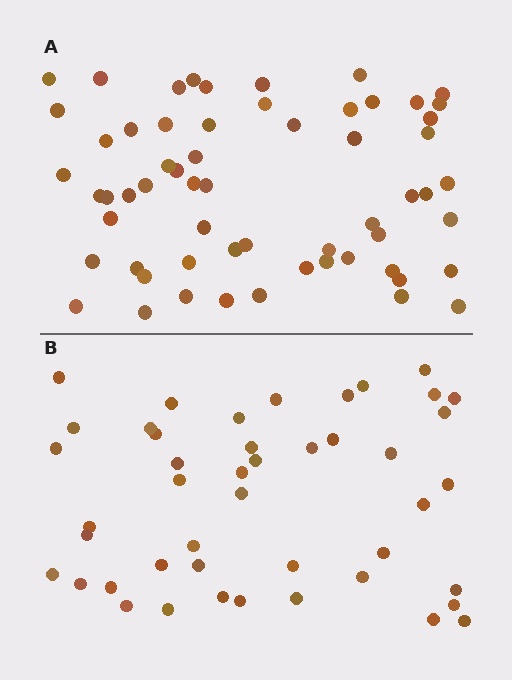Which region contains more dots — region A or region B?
Region A (the top region) has more dots.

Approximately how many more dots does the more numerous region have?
Region A has approximately 15 more dots than region B.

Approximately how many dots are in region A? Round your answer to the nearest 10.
About 60 dots.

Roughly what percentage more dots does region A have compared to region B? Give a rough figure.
About 35% more.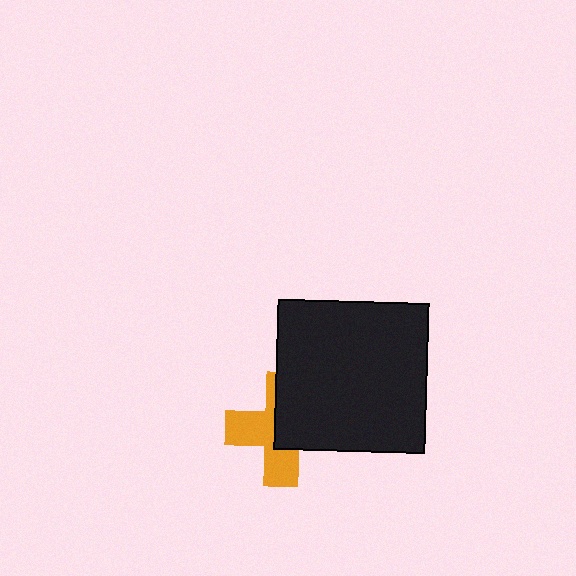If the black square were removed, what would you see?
You would see the complete orange cross.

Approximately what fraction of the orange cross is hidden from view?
Roughly 51% of the orange cross is hidden behind the black square.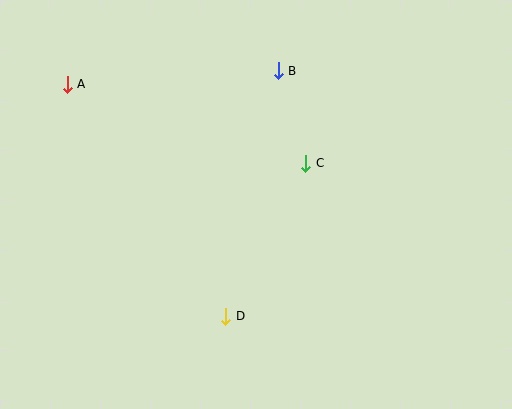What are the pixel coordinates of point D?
Point D is at (226, 316).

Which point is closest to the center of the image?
Point C at (306, 163) is closest to the center.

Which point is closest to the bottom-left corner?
Point D is closest to the bottom-left corner.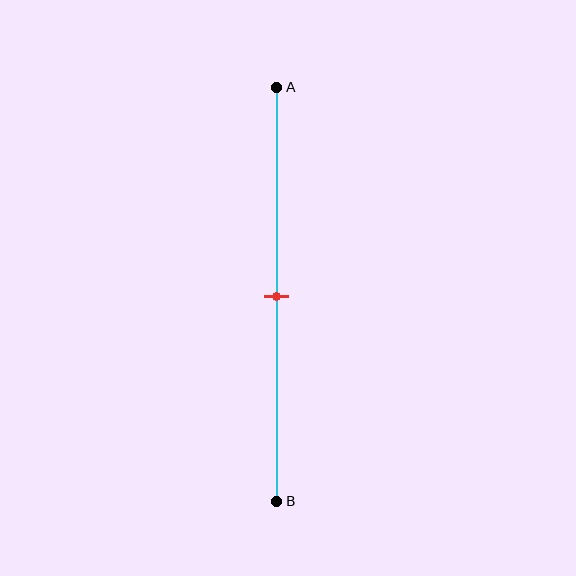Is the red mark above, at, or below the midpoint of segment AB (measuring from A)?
The red mark is approximately at the midpoint of segment AB.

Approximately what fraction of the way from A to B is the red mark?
The red mark is approximately 50% of the way from A to B.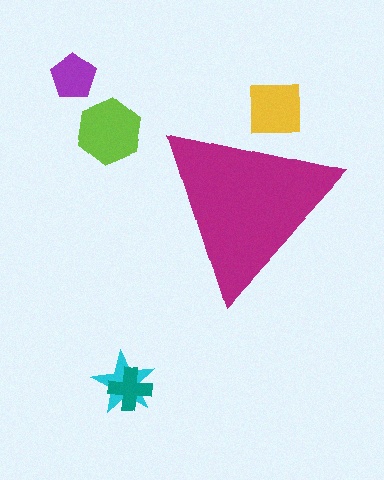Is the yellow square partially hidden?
Yes, the yellow square is partially hidden behind the magenta triangle.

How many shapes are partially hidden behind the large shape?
1 shape is partially hidden.